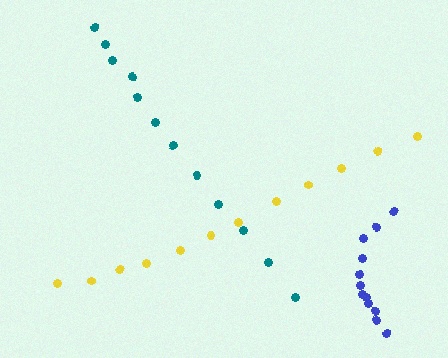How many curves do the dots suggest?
There are 3 distinct paths.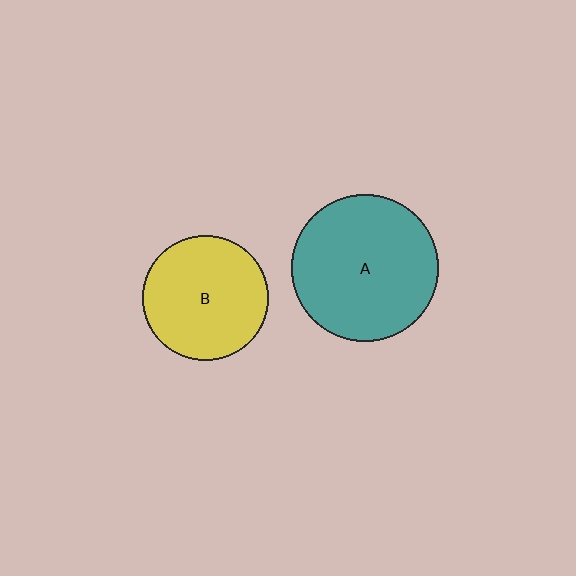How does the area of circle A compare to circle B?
Approximately 1.4 times.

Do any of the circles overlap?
No, none of the circles overlap.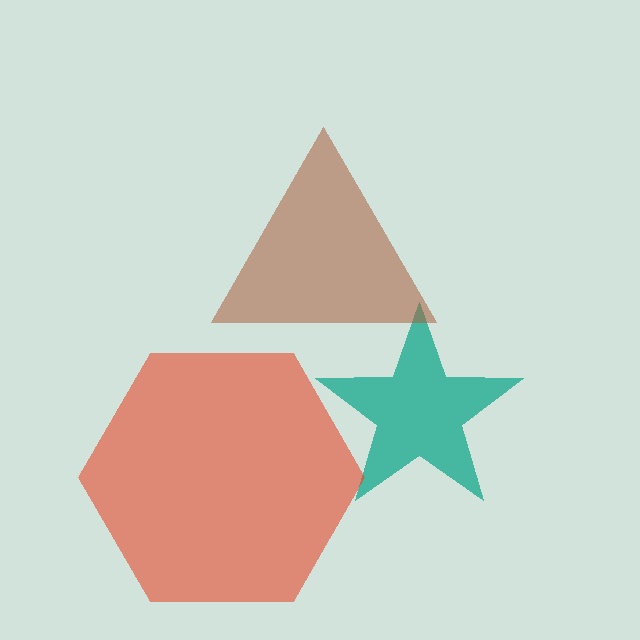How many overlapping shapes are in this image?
There are 3 overlapping shapes in the image.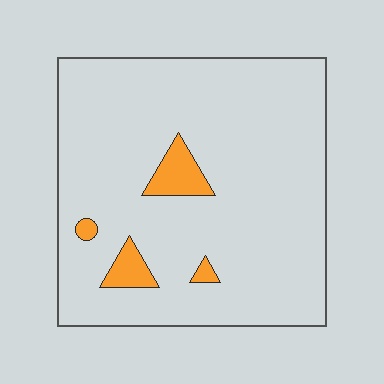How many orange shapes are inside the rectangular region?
4.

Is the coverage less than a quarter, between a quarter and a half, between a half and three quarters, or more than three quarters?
Less than a quarter.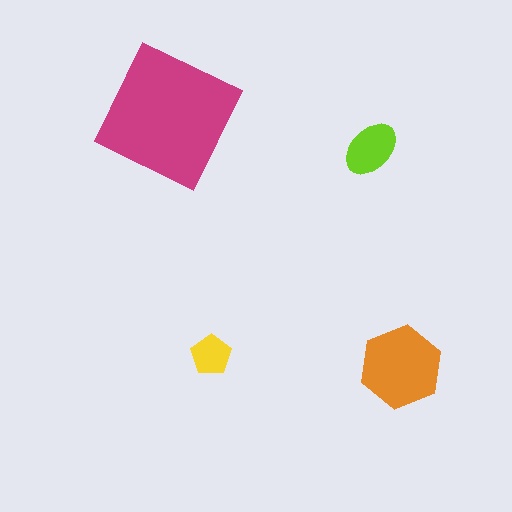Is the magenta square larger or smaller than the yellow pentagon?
Larger.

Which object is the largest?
The magenta square.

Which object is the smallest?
The yellow pentagon.